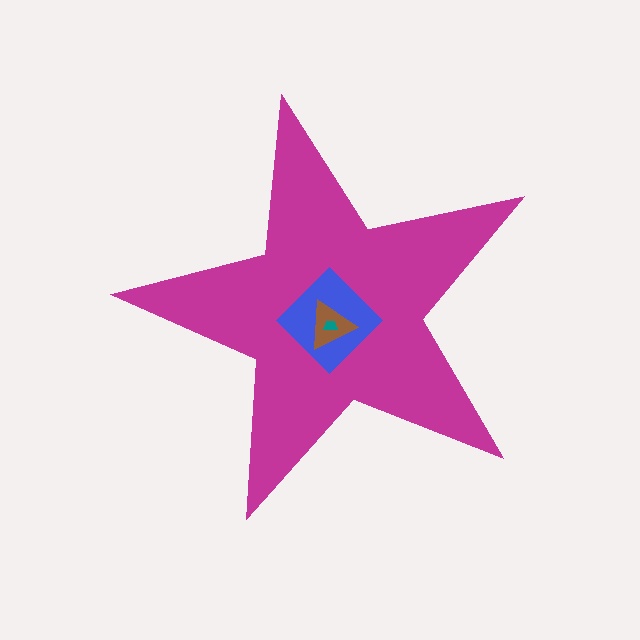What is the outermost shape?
The magenta star.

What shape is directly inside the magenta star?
The blue diamond.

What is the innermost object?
The teal trapezoid.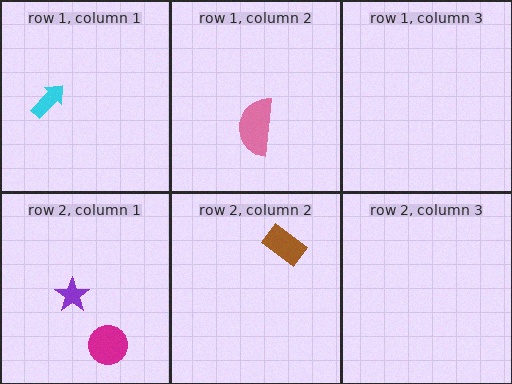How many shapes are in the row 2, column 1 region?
2.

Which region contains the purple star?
The row 2, column 1 region.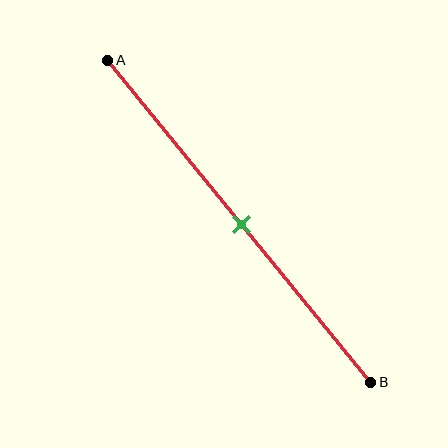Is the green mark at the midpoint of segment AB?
Yes, the mark is approximately at the midpoint.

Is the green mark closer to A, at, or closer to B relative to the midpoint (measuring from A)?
The green mark is approximately at the midpoint of segment AB.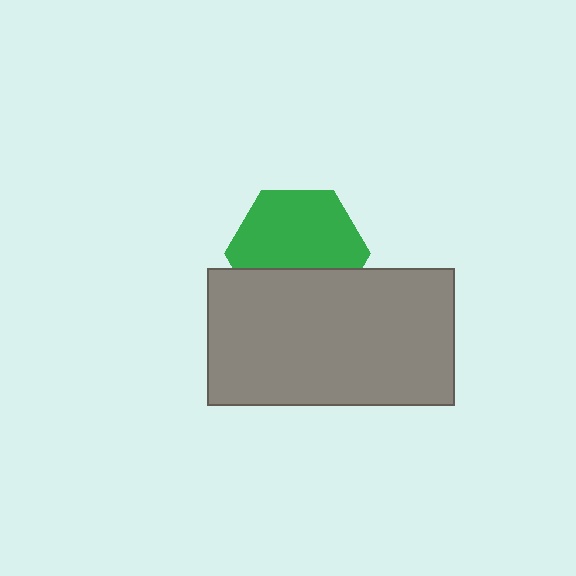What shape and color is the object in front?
The object in front is a gray rectangle.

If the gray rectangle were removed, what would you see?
You would see the complete green hexagon.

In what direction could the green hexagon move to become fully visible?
The green hexagon could move up. That would shift it out from behind the gray rectangle entirely.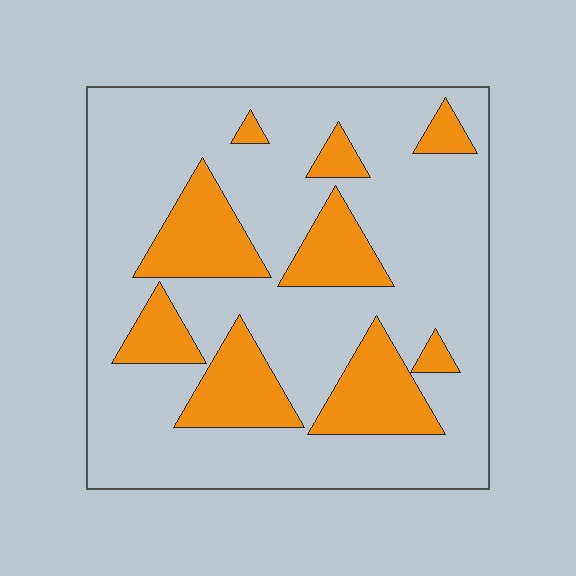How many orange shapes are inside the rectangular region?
9.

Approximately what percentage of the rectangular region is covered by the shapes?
Approximately 25%.